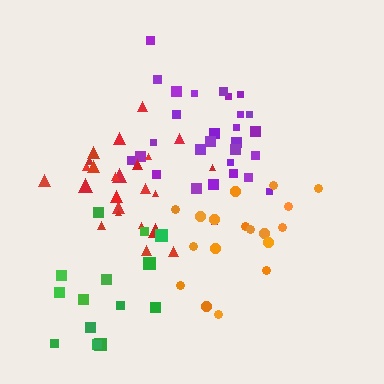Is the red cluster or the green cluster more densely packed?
Red.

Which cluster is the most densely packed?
Purple.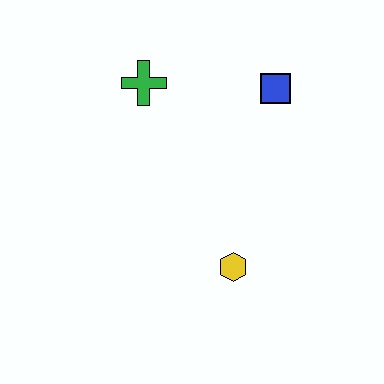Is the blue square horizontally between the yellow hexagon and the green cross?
No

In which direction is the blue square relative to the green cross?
The blue square is to the right of the green cross.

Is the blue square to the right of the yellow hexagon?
Yes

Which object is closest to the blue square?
The green cross is closest to the blue square.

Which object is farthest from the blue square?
The yellow hexagon is farthest from the blue square.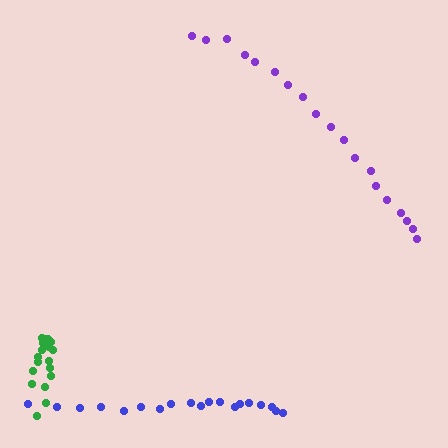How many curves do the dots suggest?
There are 3 distinct paths.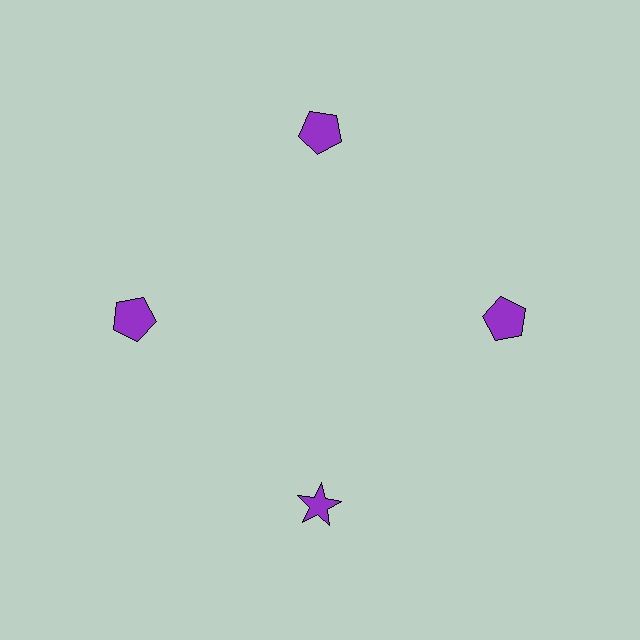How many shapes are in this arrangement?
There are 4 shapes arranged in a ring pattern.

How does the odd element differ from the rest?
It has a different shape: star instead of pentagon.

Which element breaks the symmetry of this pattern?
The purple star at roughly the 6 o'clock position breaks the symmetry. All other shapes are purple pentagons.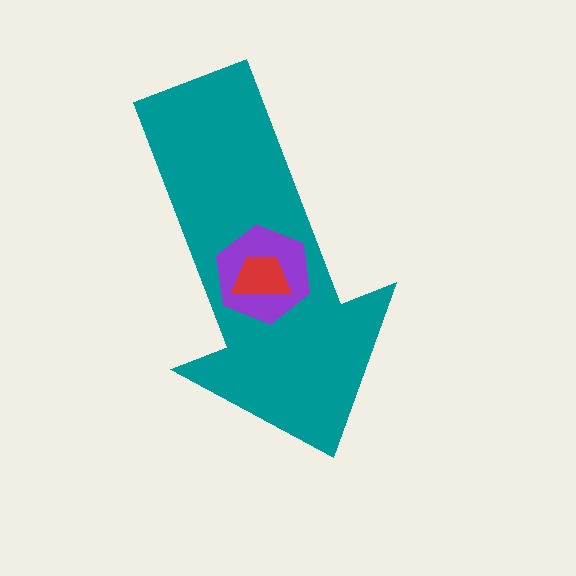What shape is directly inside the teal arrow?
The purple hexagon.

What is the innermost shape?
The red trapezoid.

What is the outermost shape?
The teal arrow.